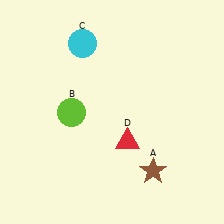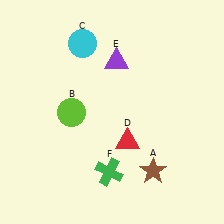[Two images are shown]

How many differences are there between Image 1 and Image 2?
There are 2 differences between the two images.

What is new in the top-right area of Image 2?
A purple triangle (E) was added in the top-right area of Image 2.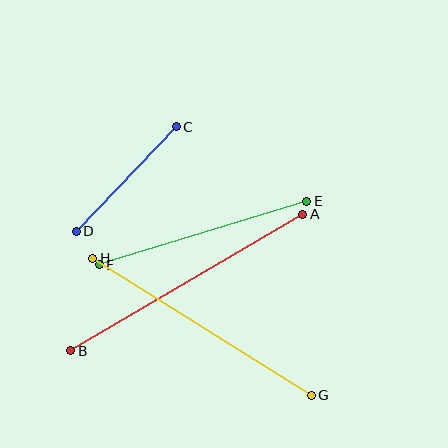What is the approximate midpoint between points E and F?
The midpoint is at approximately (203, 233) pixels.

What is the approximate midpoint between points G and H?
The midpoint is at approximately (202, 327) pixels.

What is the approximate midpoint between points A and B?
The midpoint is at approximately (187, 282) pixels.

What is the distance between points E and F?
The distance is approximately 217 pixels.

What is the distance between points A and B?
The distance is approximately 269 pixels.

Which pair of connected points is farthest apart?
Points A and B are farthest apart.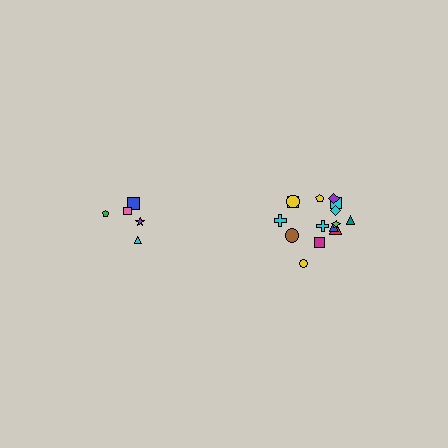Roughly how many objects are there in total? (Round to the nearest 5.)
Roughly 20 objects in total.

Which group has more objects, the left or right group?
The right group.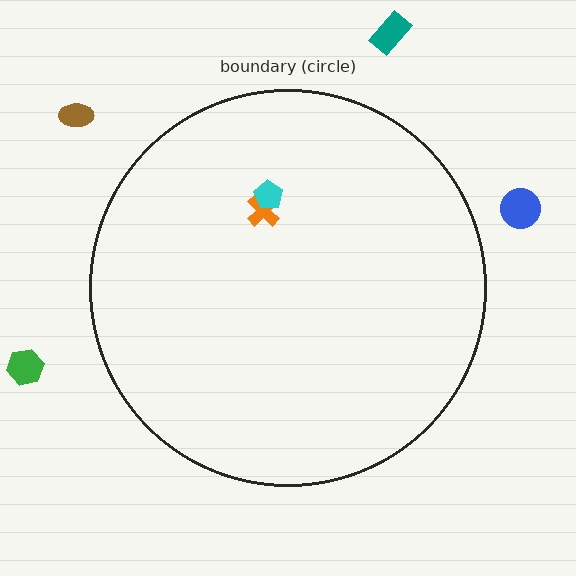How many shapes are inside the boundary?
2 inside, 4 outside.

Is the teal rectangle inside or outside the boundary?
Outside.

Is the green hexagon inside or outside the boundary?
Outside.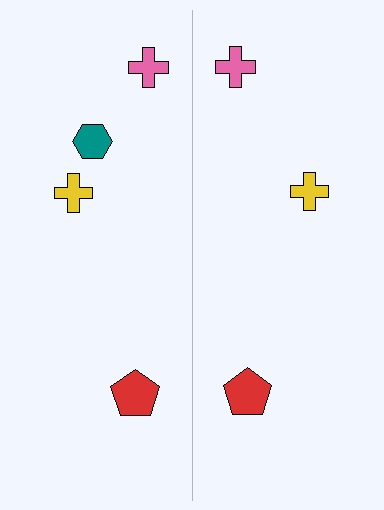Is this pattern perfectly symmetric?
No, the pattern is not perfectly symmetric. A teal hexagon is missing from the right side.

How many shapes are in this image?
There are 7 shapes in this image.